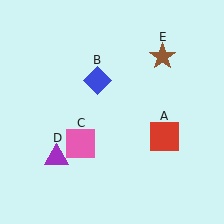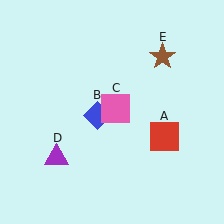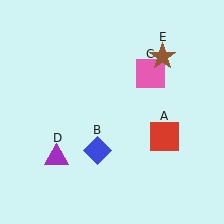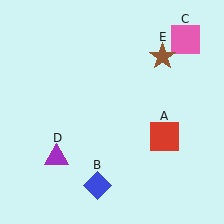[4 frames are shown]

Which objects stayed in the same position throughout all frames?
Red square (object A) and purple triangle (object D) and brown star (object E) remained stationary.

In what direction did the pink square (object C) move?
The pink square (object C) moved up and to the right.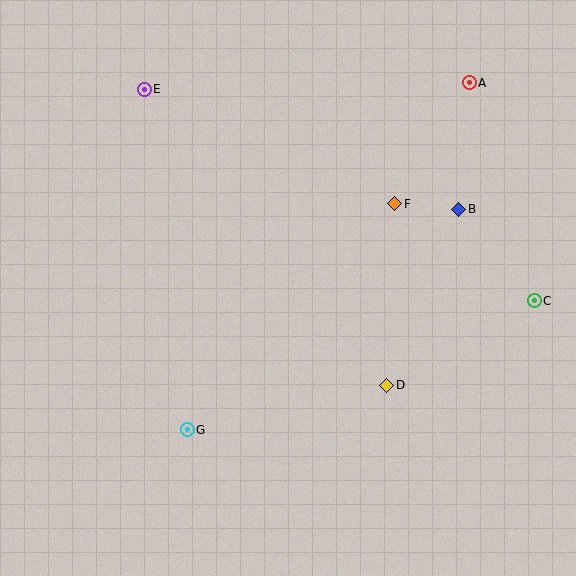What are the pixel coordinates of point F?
Point F is at (395, 204).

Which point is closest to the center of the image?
Point F at (395, 204) is closest to the center.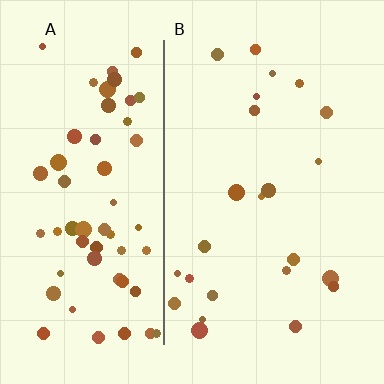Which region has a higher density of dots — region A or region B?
A (the left).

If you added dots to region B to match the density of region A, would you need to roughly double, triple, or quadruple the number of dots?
Approximately triple.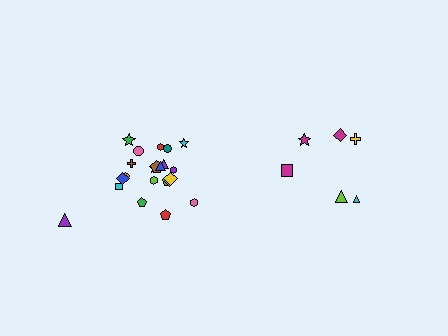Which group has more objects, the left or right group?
The left group.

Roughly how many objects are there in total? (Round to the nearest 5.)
Roughly 30 objects in total.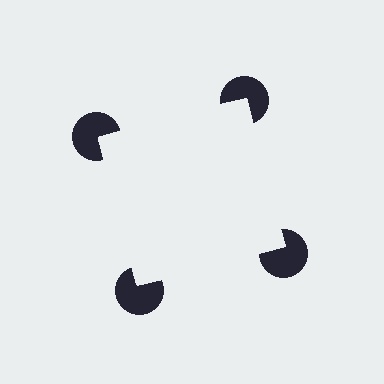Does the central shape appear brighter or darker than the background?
It typically appears slightly brighter than the background, even though no actual brightness change is drawn.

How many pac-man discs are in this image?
There are 4 — one at each vertex of the illusory square.